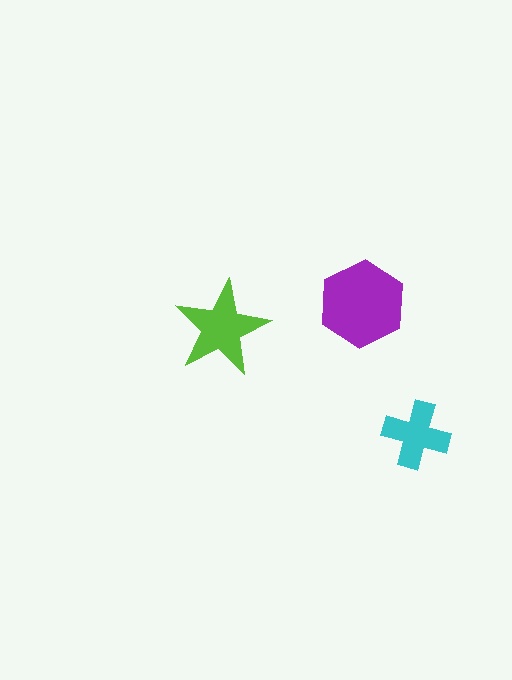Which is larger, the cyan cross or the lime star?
The lime star.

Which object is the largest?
The purple hexagon.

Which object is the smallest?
The cyan cross.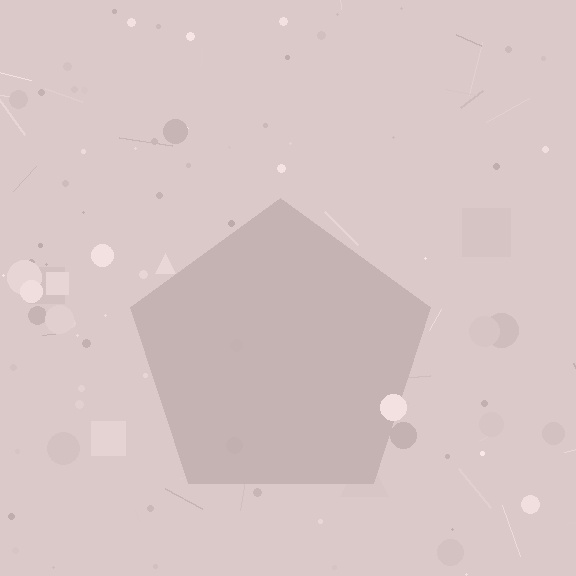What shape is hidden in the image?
A pentagon is hidden in the image.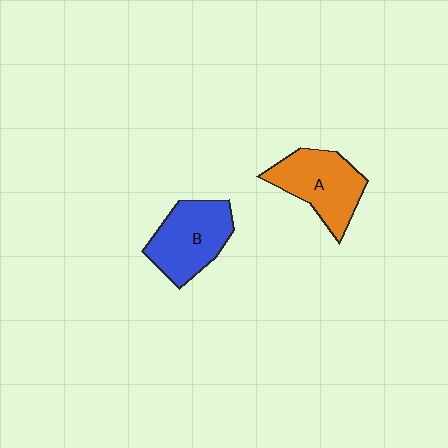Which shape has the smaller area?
Shape A (orange).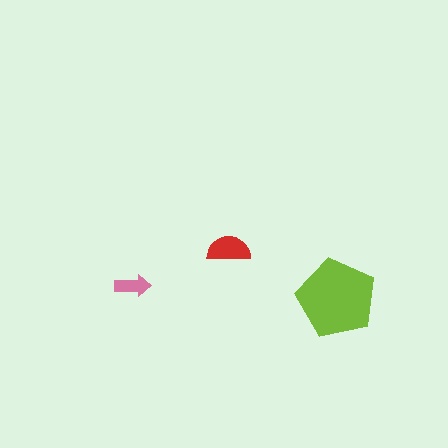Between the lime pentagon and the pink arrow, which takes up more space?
The lime pentagon.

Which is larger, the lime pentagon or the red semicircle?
The lime pentagon.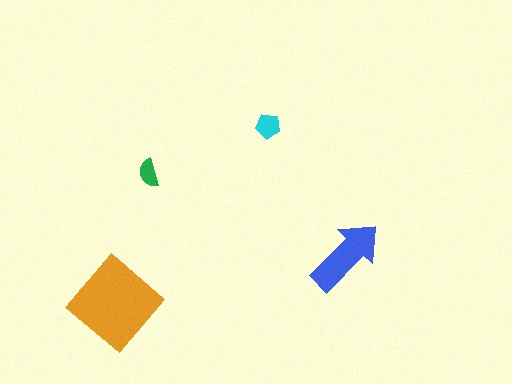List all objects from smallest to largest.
The green semicircle, the cyan pentagon, the blue arrow, the orange diamond.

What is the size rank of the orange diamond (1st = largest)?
1st.